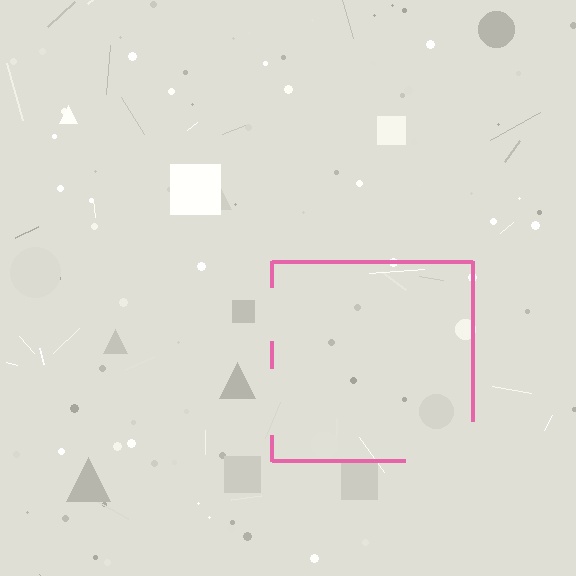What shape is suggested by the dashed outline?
The dashed outline suggests a square.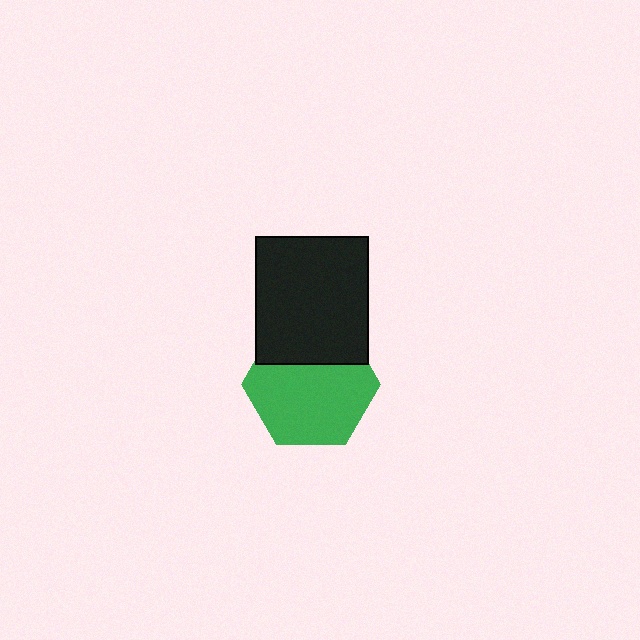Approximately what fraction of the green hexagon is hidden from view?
Roughly 31% of the green hexagon is hidden behind the black rectangle.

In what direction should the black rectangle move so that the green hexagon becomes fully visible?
The black rectangle should move up. That is the shortest direction to clear the overlap and leave the green hexagon fully visible.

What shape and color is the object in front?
The object in front is a black rectangle.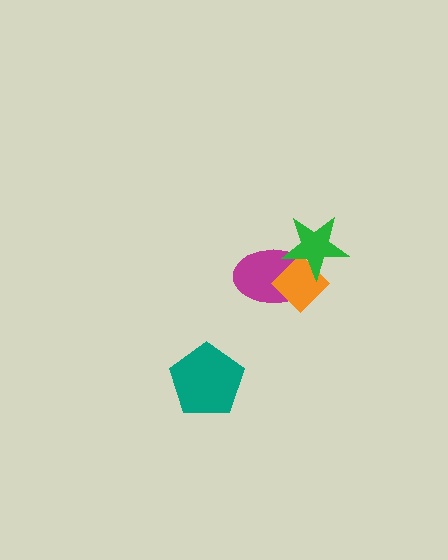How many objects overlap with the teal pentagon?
0 objects overlap with the teal pentagon.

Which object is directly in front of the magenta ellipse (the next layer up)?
The orange diamond is directly in front of the magenta ellipse.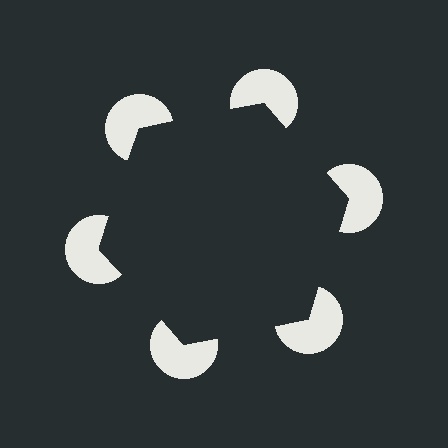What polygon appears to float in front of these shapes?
An illusory hexagon — its edges are inferred from the aligned wedge cuts in the pac-man discs, not physically drawn.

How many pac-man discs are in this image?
There are 6 — one at each vertex of the illusory hexagon.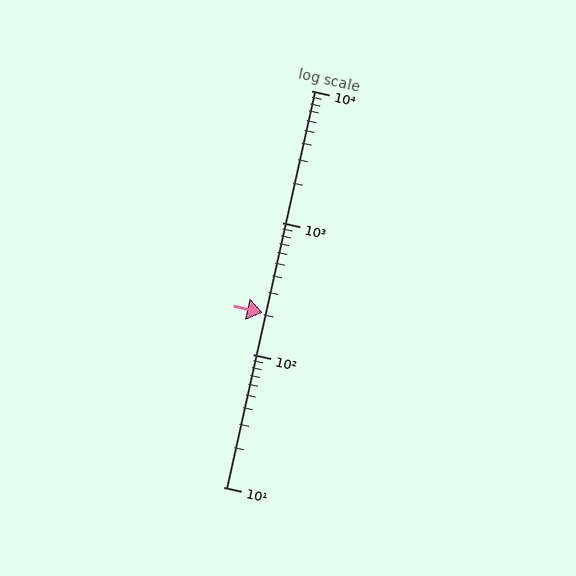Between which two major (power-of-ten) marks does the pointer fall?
The pointer is between 100 and 1000.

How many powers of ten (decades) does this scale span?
The scale spans 3 decades, from 10 to 10000.